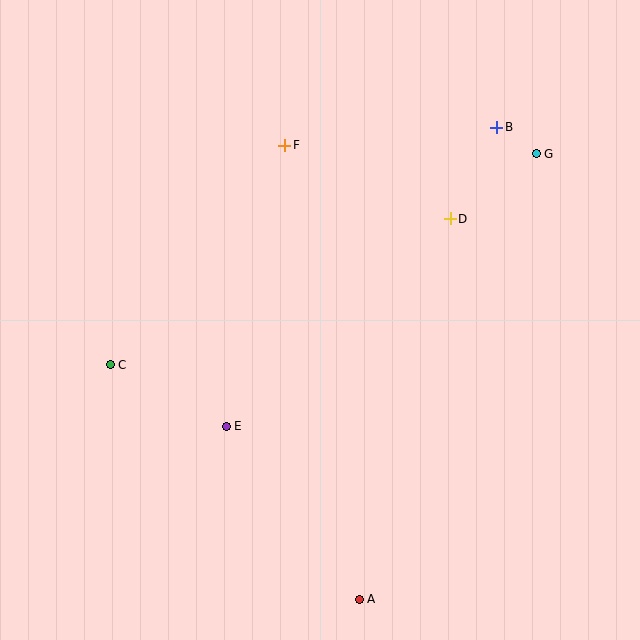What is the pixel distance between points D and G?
The distance between D and G is 108 pixels.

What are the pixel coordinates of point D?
Point D is at (450, 219).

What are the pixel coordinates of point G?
Point G is at (536, 154).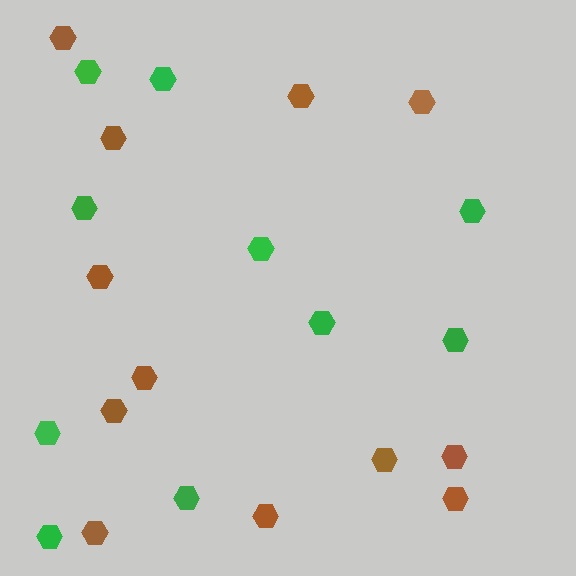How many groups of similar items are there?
There are 2 groups: one group of brown hexagons (12) and one group of green hexagons (10).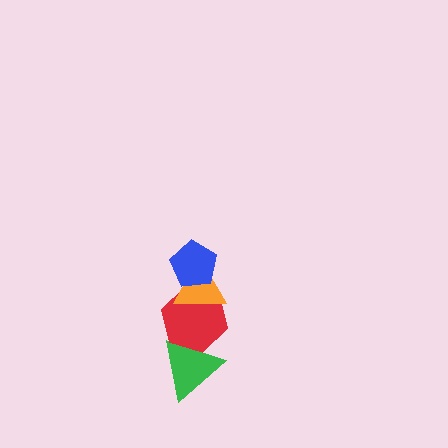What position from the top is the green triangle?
The green triangle is 4th from the top.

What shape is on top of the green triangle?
The red hexagon is on top of the green triangle.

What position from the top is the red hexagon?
The red hexagon is 3rd from the top.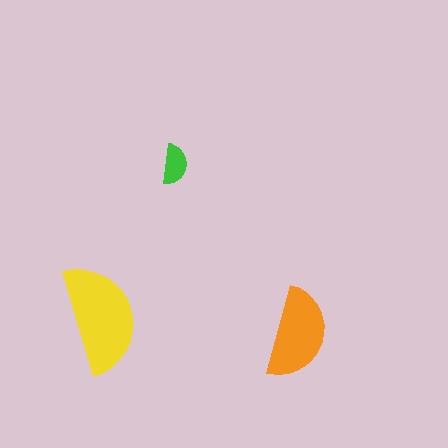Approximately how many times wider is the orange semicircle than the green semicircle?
About 2 times wider.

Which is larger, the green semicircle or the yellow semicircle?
The yellow one.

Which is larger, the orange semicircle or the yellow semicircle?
The yellow one.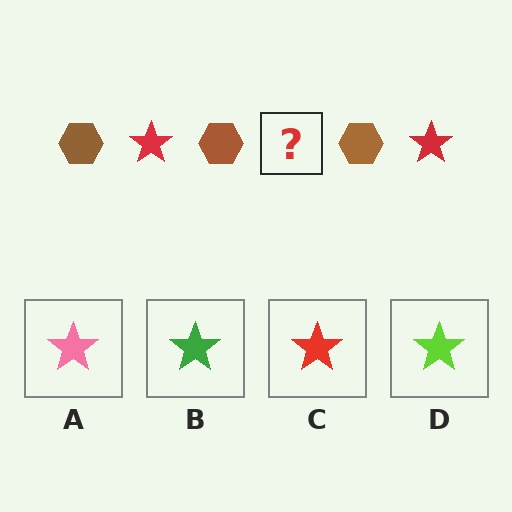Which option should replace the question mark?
Option C.